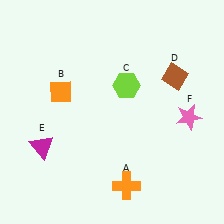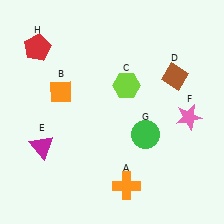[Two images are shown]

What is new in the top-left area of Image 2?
A red pentagon (H) was added in the top-left area of Image 2.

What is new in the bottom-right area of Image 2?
A green circle (G) was added in the bottom-right area of Image 2.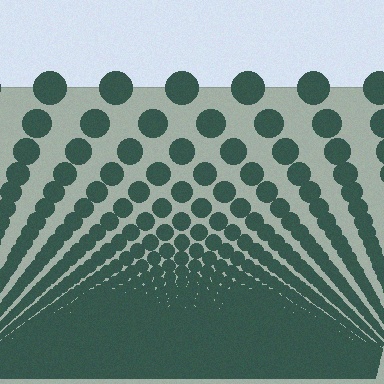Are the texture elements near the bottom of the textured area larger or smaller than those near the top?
Smaller. The gradient is inverted — elements near the bottom are smaller and denser.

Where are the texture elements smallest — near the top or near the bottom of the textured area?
Near the bottom.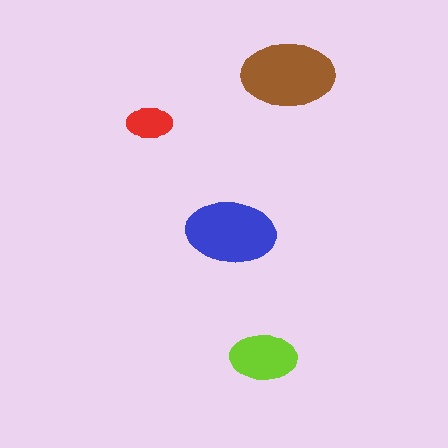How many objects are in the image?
There are 4 objects in the image.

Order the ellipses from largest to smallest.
the brown one, the blue one, the lime one, the red one.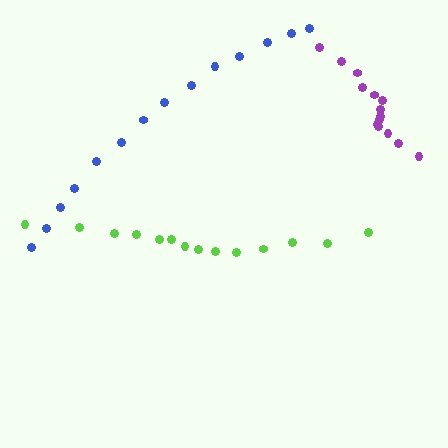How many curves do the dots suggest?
There are 3 distinct paths.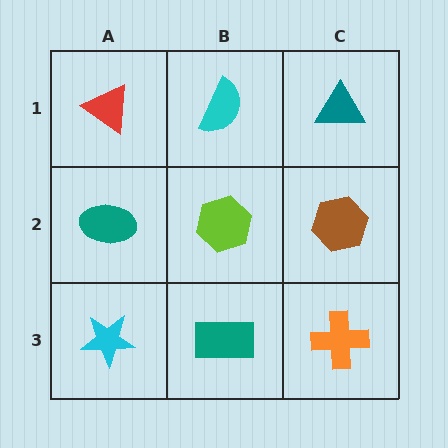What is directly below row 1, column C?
A brown hexagon.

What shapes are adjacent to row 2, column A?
A red triangle (row 1, column A), a cyan star (row 3, column A), a lime hexagon (row 2, column B).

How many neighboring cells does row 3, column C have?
2.